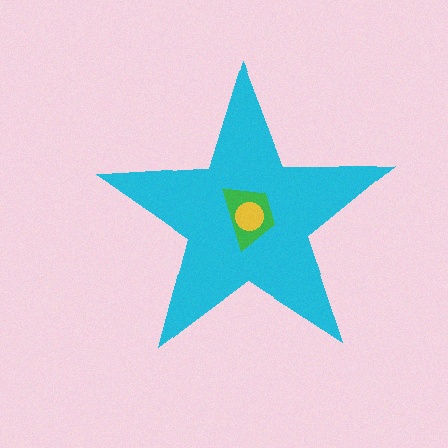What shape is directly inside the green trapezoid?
The yellow circle.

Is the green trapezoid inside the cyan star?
Yes.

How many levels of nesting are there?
3.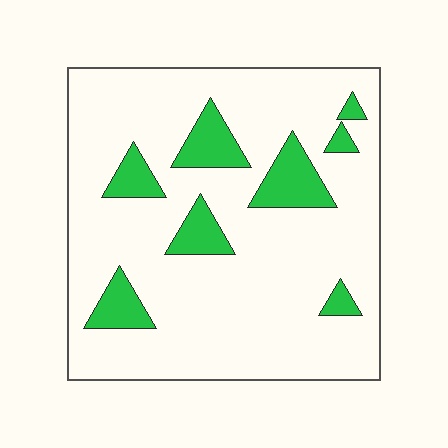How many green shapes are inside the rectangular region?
8.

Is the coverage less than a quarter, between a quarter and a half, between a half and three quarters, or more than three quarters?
Less than a quarter.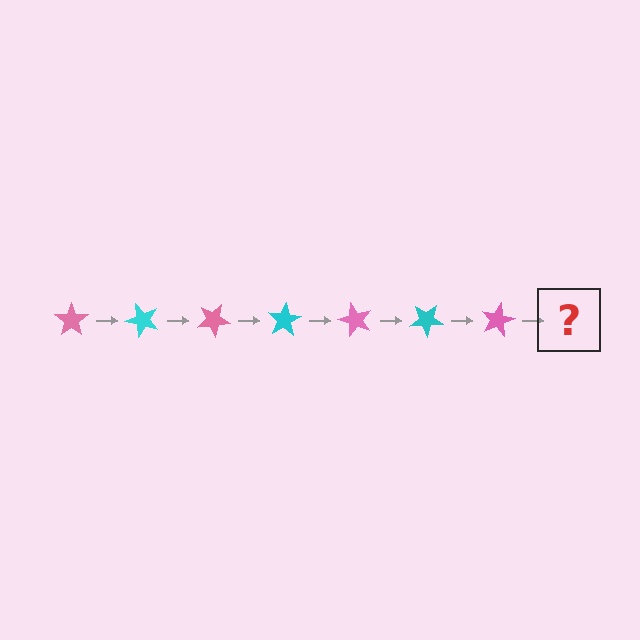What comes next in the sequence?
The next element should be a cyan star, rotated 350 degrees from the start.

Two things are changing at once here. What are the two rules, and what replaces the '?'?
The two rules are that it rotates 50 degrees each step and the color cycles through pink and cyan. The '?' should be a cyan star, rotated 350 degrees from the start.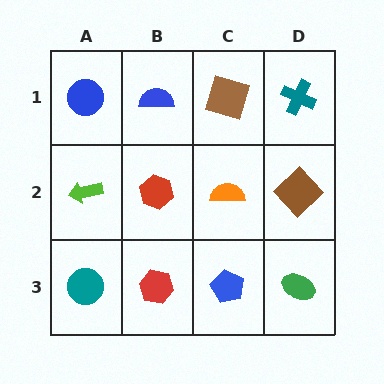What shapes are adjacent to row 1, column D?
A brown diamond (row 2, column D), a brown square (row 1, column C).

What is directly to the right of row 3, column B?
A blue pentagon.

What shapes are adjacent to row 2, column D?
A teal cross (row 1, column D), a green ellipse (row 3, column D), an orange semicircle (row 2, column C).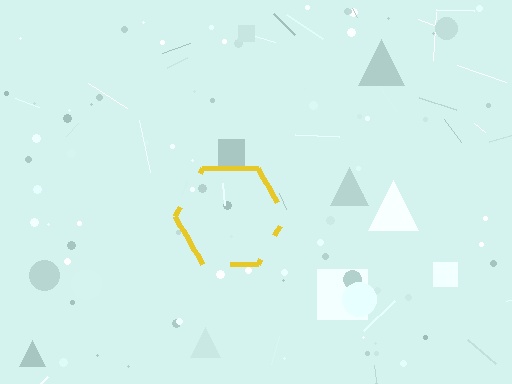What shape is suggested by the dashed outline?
The dashed outline suggests a hexagon.